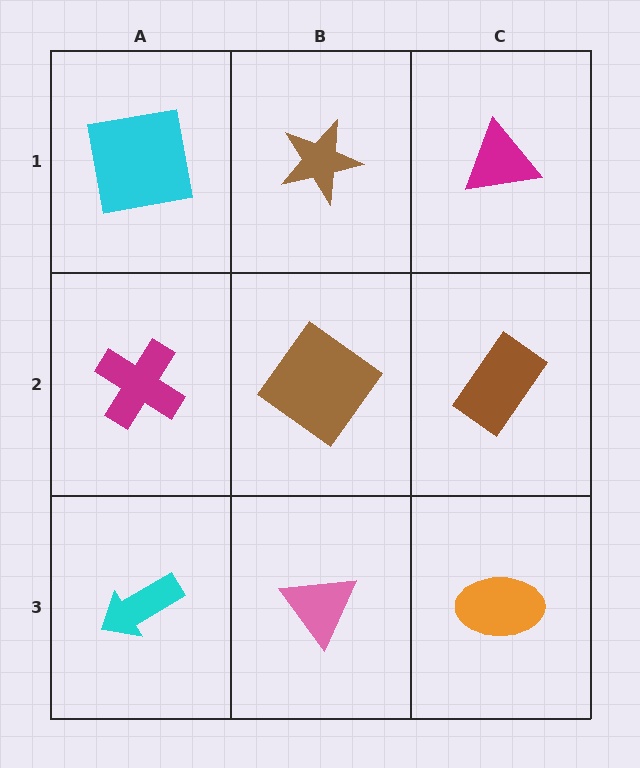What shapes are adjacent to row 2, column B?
A brown star (row 1, column B), a pink triangle (row 3, column B), a magenta cross (row 2, column A), a brown rectangle (row 2, column C).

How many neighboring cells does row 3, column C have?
2.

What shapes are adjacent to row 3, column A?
A magenta cross (row 2, column A), a pink triangle (row 3, column B).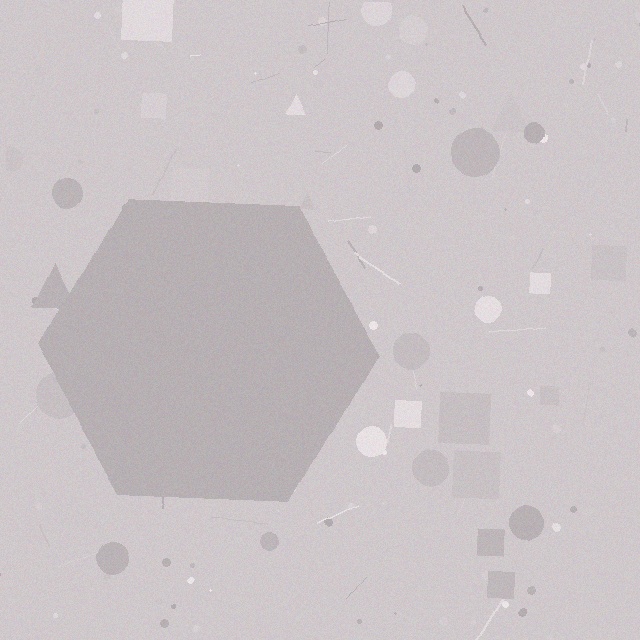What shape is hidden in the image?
A hexagon is hidden in the image.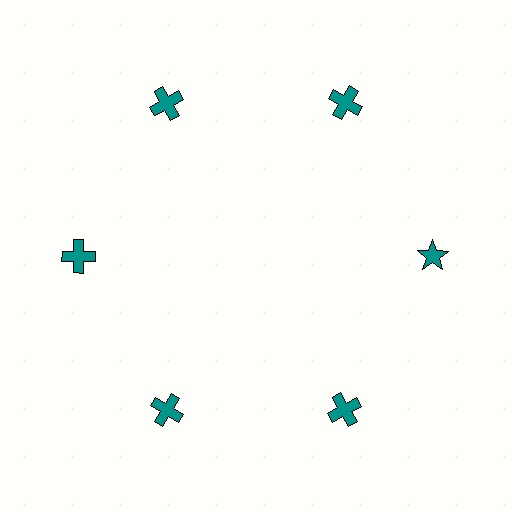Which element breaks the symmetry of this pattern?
The teal star at roughly the 3 o'clock position breaks the symmetry. All other shapes are teal crosses.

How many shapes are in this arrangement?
There are 6 shapes arranged in a ring pattern.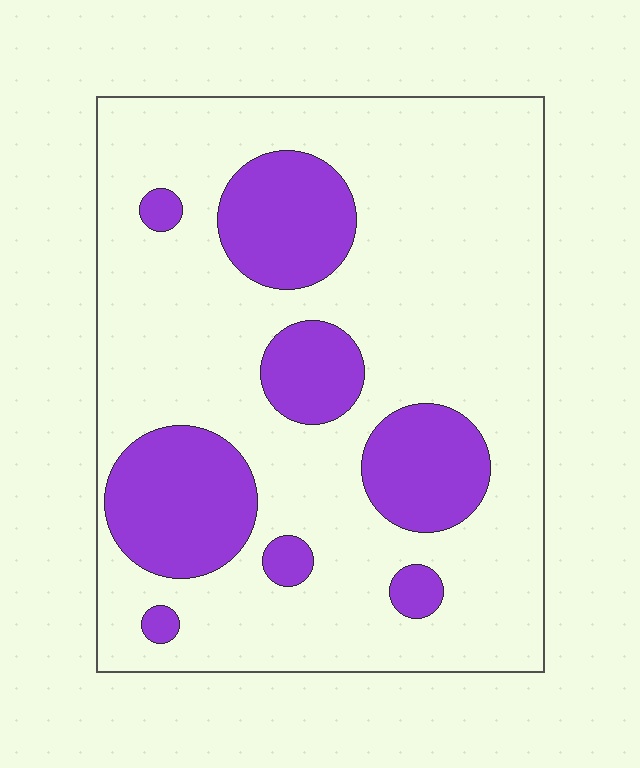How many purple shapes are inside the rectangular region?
8.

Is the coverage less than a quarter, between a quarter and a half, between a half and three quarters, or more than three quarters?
Less than a quarter.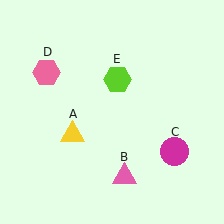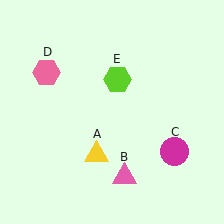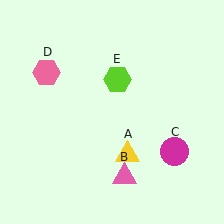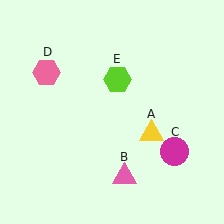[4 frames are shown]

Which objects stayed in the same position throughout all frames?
Pink triangle (object B) and magenta circle (object C) and pink hexagon (object D) and lime hexagon (object E) remained stationary.